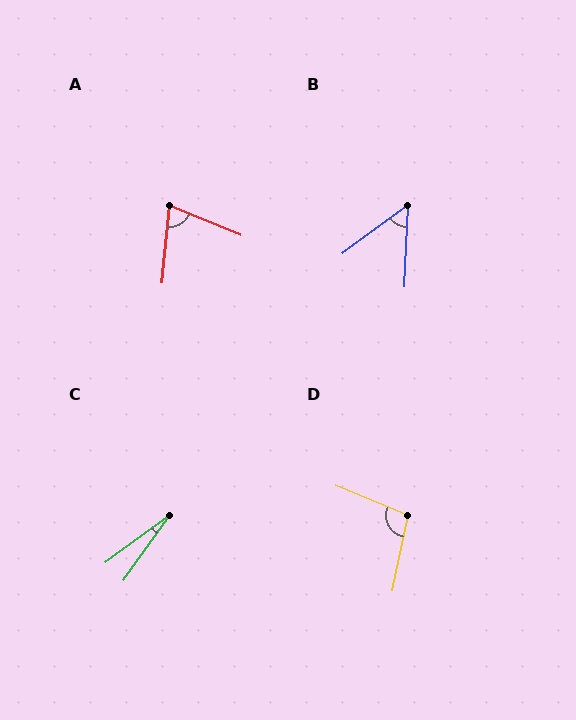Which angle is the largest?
D, at approximately 101 degrees.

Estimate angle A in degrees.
Approximately 73 degrees.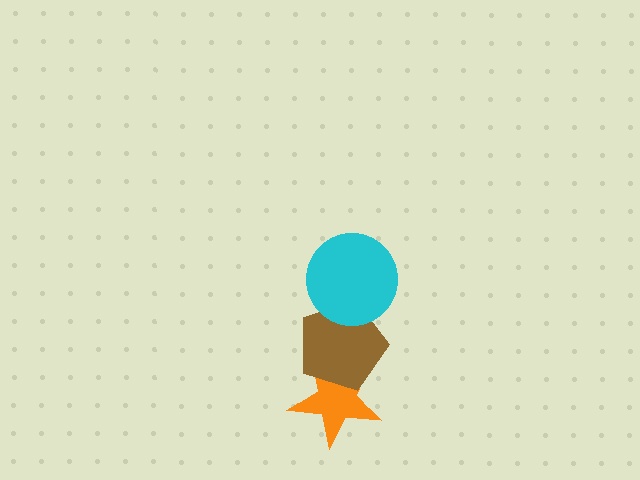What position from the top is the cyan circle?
The cyan circle is 1st from the top.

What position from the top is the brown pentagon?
The brown pentagon is 2nd from the top.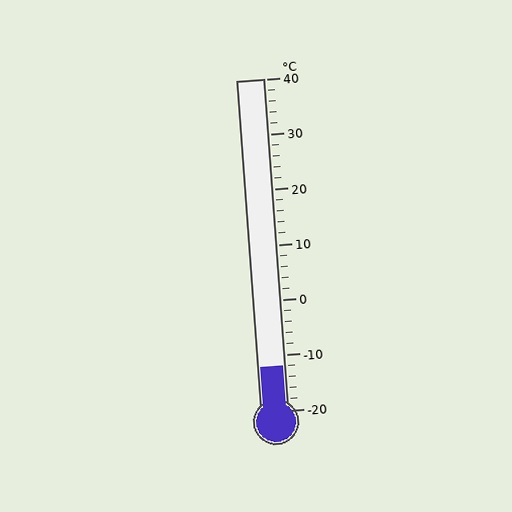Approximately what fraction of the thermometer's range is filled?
The thermometer is filled to approximately 15% of its range.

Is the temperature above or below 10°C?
The temperature is below 10°C.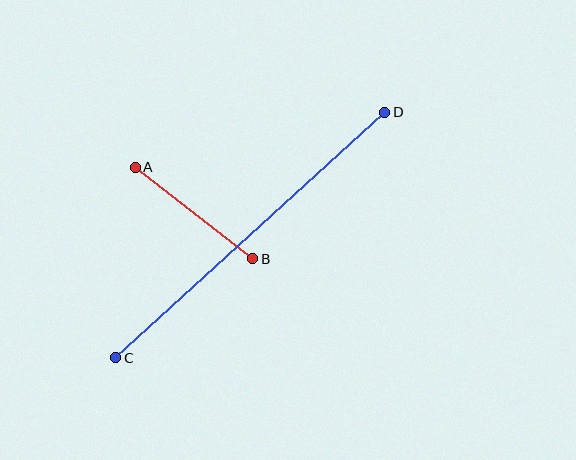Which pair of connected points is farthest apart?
Points C and D are farthest apart.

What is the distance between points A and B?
The distance is approximately 149 pixels.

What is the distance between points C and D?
The distance is approximately 364 pixels.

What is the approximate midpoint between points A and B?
The midpoint is at approximately (194, 213) pixels.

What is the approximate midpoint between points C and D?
The midpoint is at approximately (250, 235) pixels.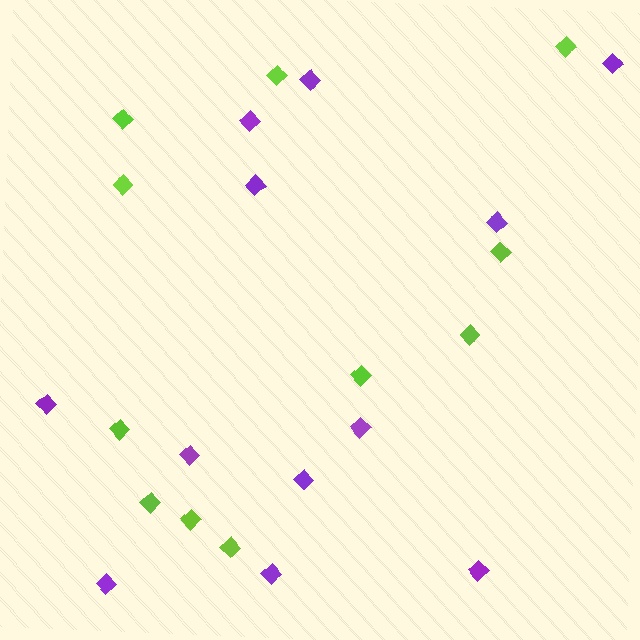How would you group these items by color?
There are 2 groups: one group of purple diamonds (12) and one group of lime diamonds (11).